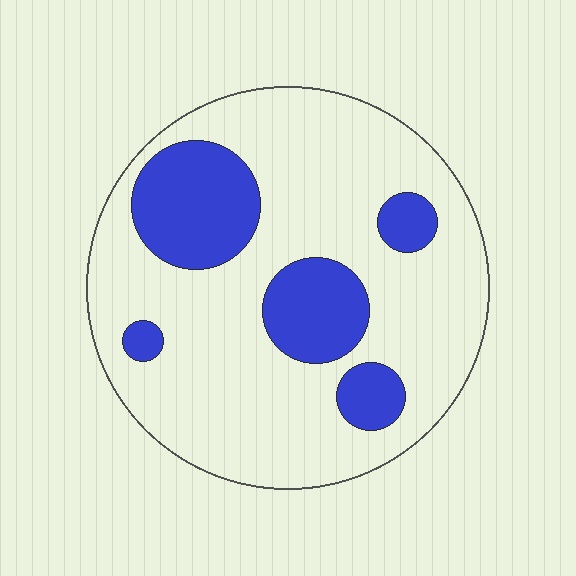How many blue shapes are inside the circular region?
5.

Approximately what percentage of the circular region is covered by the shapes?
Approximately 25%.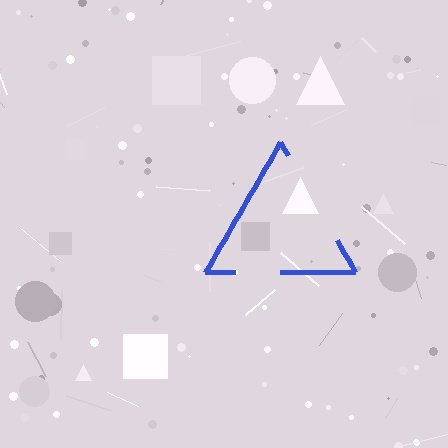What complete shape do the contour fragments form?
The contour fragments form a triangle.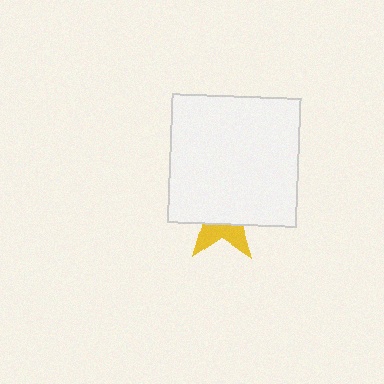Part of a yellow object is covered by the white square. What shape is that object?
It is a star.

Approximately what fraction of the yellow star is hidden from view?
Roughly 65% of the yellow star is hidden behind the white square.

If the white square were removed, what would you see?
You would see the complete yellow star.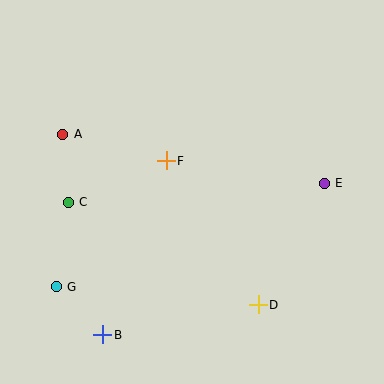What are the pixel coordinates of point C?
Point C is at (68, 202).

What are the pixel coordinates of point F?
Point F is at (166, 161).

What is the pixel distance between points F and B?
The distance between F and B is 186 pixels.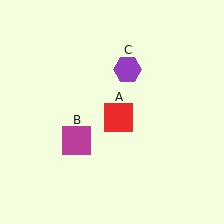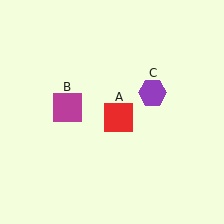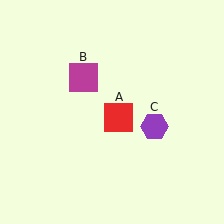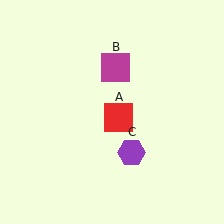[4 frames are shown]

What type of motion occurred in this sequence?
The magenta square (object B), purple hexagon (object C) rotated clockwise around the center of the scene.